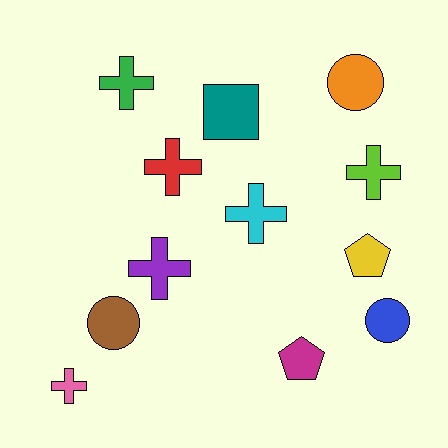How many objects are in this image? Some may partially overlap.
There are 12 objects.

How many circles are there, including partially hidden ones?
There are 3 circles.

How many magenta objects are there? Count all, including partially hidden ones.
There is 1 magenta object.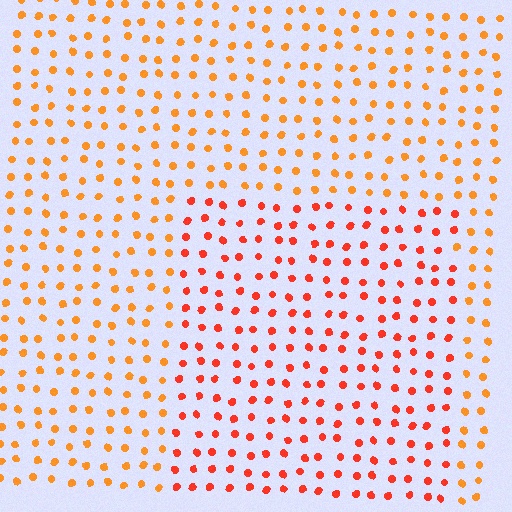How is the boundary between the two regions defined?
The boundary is defined purely by a slight shift in hue (about 27 degrees). Spacing, size, and orientation are identical on both sides.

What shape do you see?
I see a rectangle.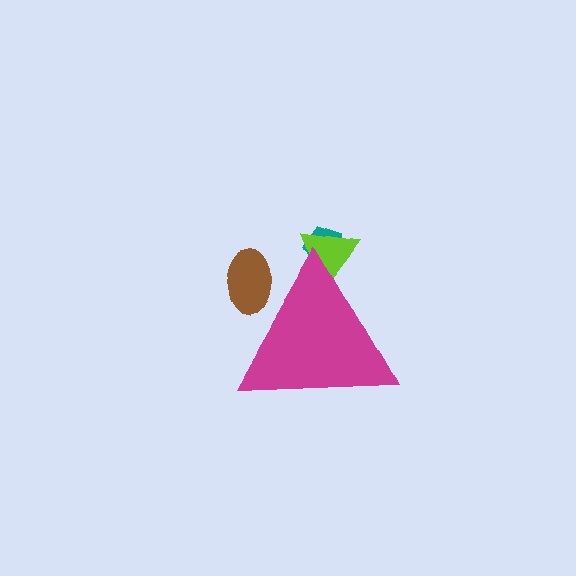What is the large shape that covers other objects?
A magenta triangle.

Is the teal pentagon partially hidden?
Yes, the teal pentagon is partially hidden behind the magenta triangle.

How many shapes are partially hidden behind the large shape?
3 shapes are partially hidden.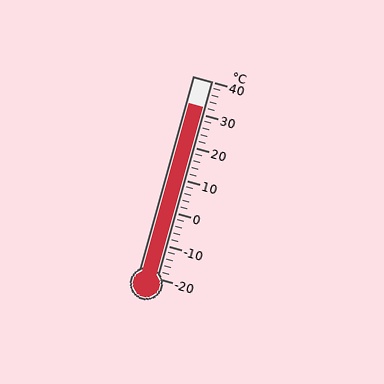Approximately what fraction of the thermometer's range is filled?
The thermometer is filled to approximately 85% of its range.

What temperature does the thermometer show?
The thermometer shows approximately 32°C.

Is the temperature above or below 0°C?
The temperature is above 0°C.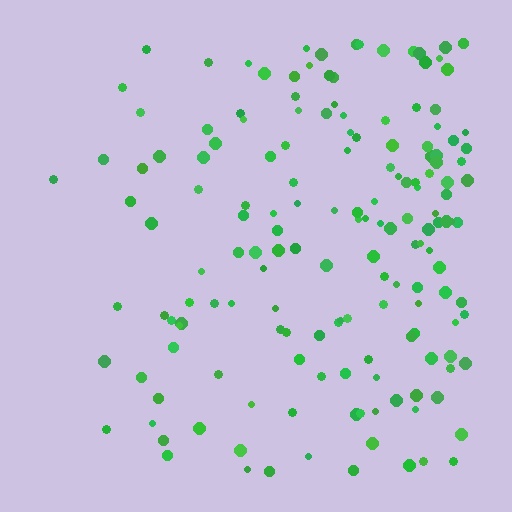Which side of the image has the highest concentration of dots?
The right.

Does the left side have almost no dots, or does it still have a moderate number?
Still a moderate number, just noticeably fewer than the right.